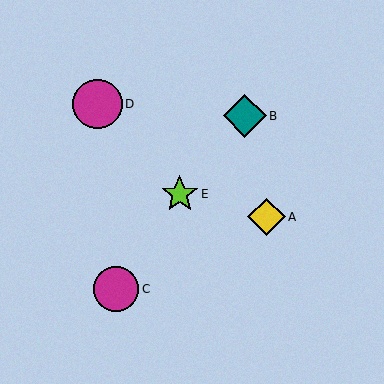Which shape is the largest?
The magenta circle (labeled D) is the largest.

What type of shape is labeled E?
Shape E is a lime star.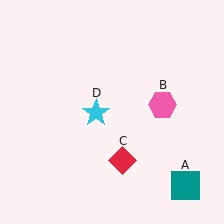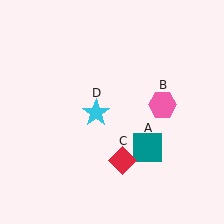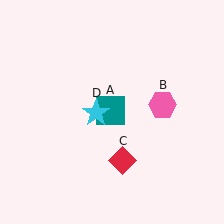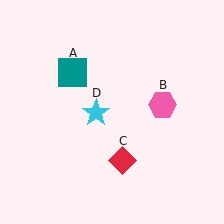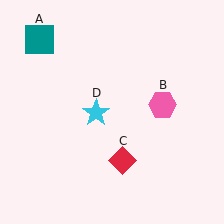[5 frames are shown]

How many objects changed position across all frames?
1 object changed position: teal square (object A).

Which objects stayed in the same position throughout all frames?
Pink hexagon (object B) and red diamond (object C) and cyan star (object D) remained stationary.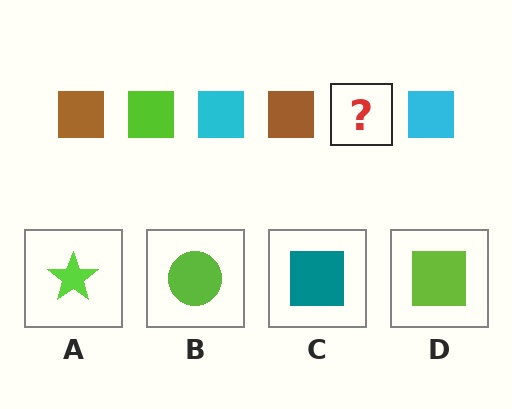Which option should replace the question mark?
Option D.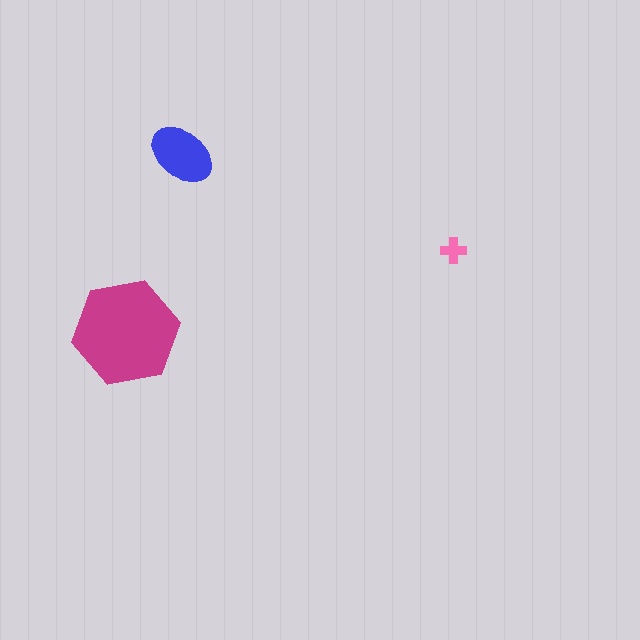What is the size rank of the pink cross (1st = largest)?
3rd.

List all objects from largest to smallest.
The magenta hexagon, the blue ellipse, the pink cross.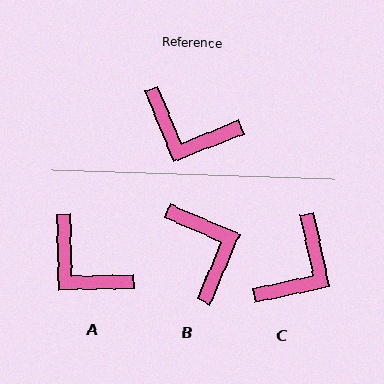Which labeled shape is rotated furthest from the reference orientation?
B, about 135 degrees away.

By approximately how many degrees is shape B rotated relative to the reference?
Approximately 135 degrees counter-clockwise.